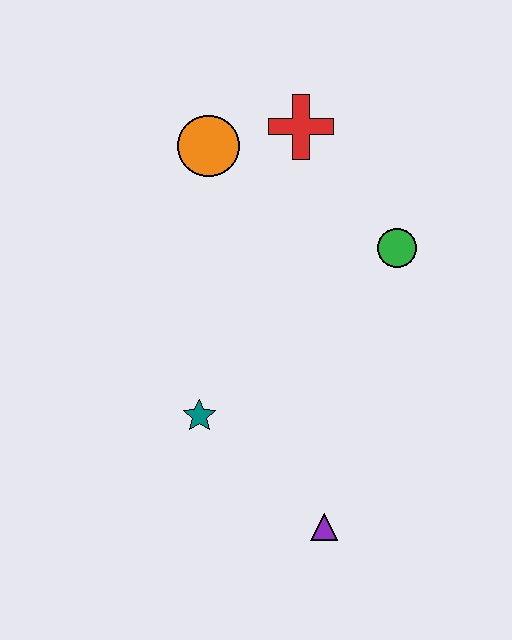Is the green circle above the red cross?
No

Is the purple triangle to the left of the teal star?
No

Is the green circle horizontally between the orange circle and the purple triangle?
No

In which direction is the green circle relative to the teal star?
The green circle is to the right of the teal star.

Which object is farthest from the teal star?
The red cross is farthest from the teal star.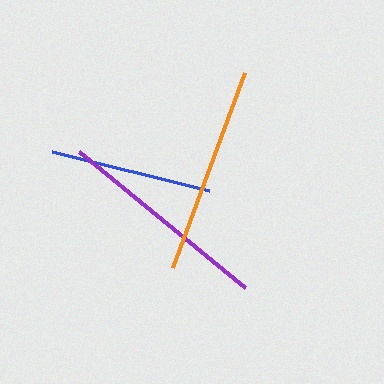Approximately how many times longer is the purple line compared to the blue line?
The purple line is approximately 1.3 times the length of the blue line.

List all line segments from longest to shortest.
From longest to shortest: purple, orange, blue.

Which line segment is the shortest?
The blue line is the shortest at approximately 162 pixels.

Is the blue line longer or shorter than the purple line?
The purple line is longer than the blue line.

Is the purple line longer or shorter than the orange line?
The purple line is longer than the orange line.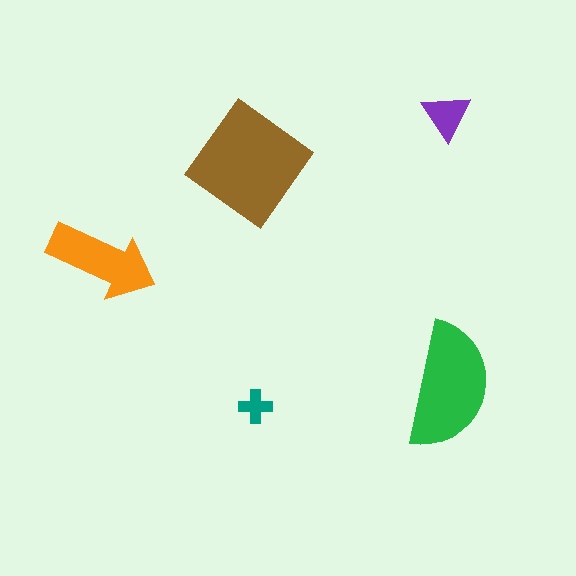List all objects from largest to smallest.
The brown diamond, the green semicircle, the orange arrow, the purple triangle, the teal cross.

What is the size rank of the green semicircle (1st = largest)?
2nd.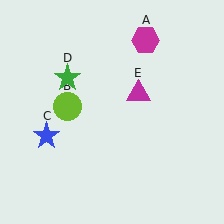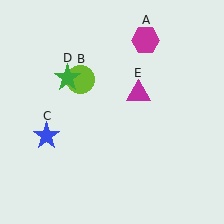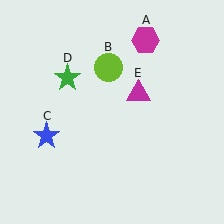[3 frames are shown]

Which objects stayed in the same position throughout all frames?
Magenta hexagon (object A) and blue star (object C) and green star (object D) and magenta triangle (object E) remained stationary.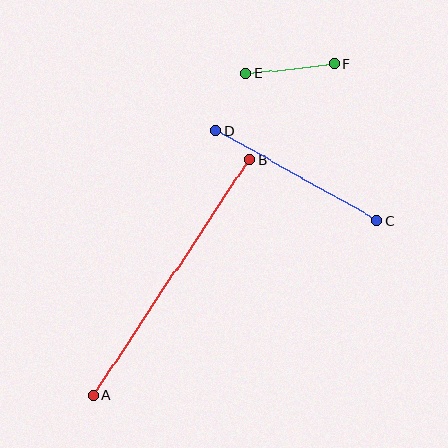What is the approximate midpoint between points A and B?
The midpoint is at approximately (172, 277) pixels.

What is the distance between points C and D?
The distance is approximately 184 pixels.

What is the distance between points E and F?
The distance is approximately 89 pixels.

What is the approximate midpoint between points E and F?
The midpoint is at approximately (290, 69) pixels.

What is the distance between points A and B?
The distance is approximately 282 pixels.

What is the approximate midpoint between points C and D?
The midpoint is at approximately (296, 176) pixels.